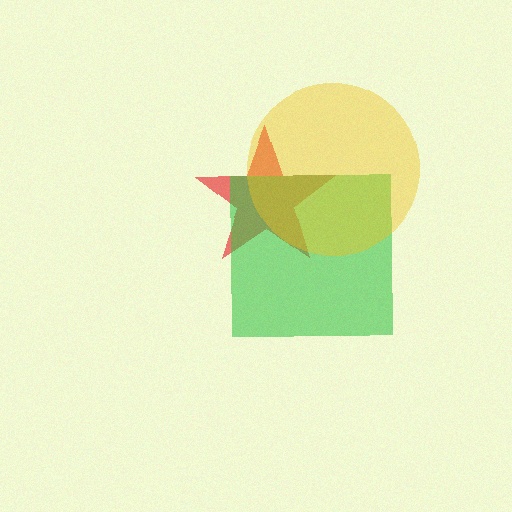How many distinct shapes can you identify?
There are 3 distinct shapes: a red star, a green square, a yellow circle.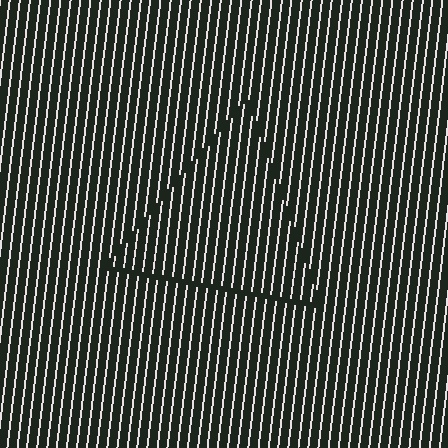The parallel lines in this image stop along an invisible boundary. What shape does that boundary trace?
An illusory triangle. The interior of the shape contains the same grating, shifted by half a period — the contour is defined by the phase discontinuity where line-ends from the inner and outer gratings abut.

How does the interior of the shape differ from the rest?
The interior of the shape contains the same grating, shifted by half a period — the contour is defined by the phase discontinuity where line-ends from the inner and outer gratings abut.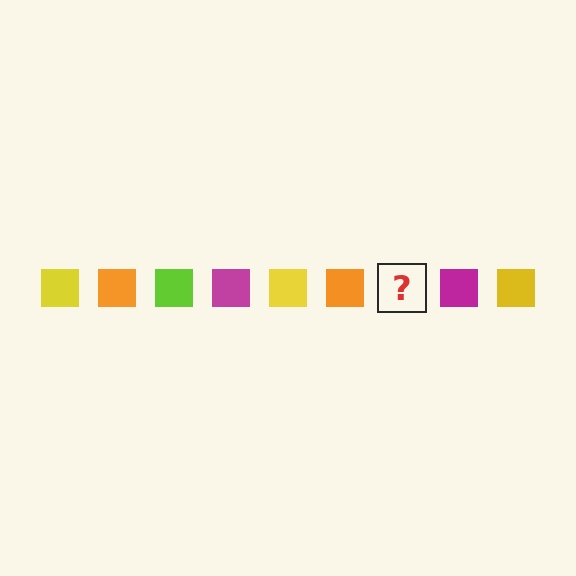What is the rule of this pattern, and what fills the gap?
The rule is that the pattern cycles through yellow, orange, lime, magenta squares. The gap should be filled with a lime square.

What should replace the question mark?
The question mark should be replaced with a lime square.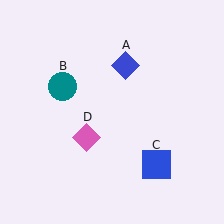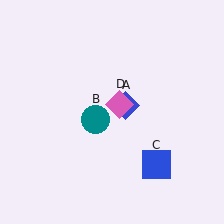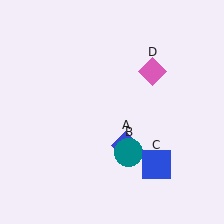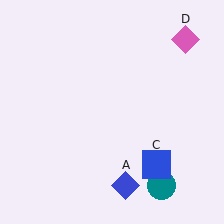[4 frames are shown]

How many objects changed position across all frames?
3 objects changed position: blue diamond (object A), teal circle (object B), pink diamond (object D).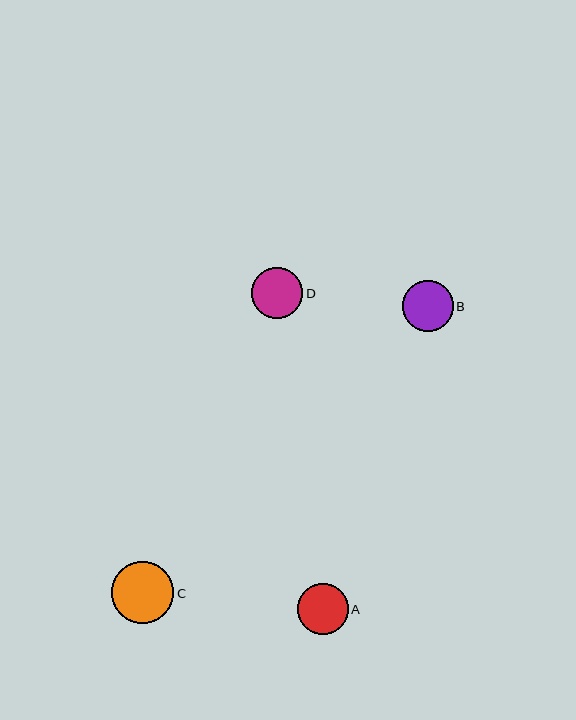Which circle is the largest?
Circle C is the largest with a size of approximately 63 pixels.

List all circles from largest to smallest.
From largest to smallest: C, A, B, D.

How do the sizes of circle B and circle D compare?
Circle B and circle D are approximately the same size.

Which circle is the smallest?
Circle D is the smallest with a size of approximately 51 pixels.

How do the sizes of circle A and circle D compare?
Circle A and circle D are approximately the same size.